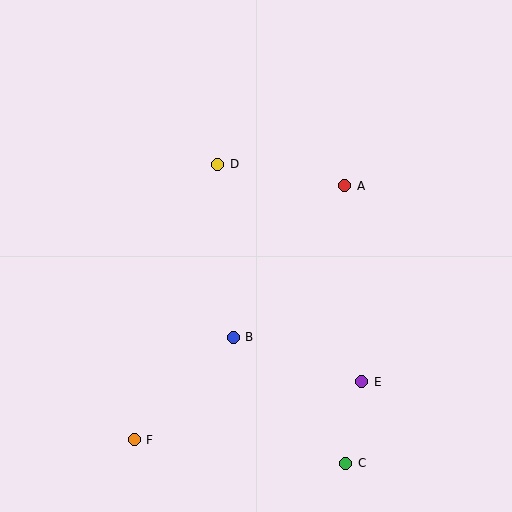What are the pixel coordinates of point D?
Point D is at (218, 164).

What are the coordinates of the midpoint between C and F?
The midpoint between C and F is at (240, 452).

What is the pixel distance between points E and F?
The distance between E and F is 235 pixels.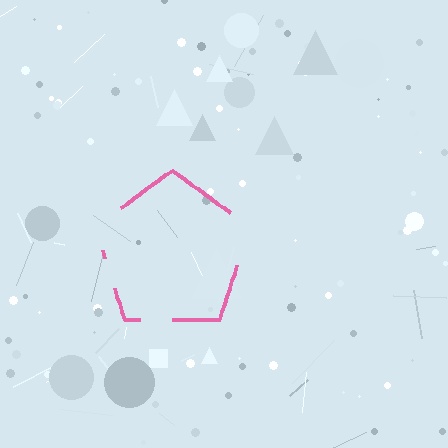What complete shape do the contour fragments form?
The contour fragments form a pentagon.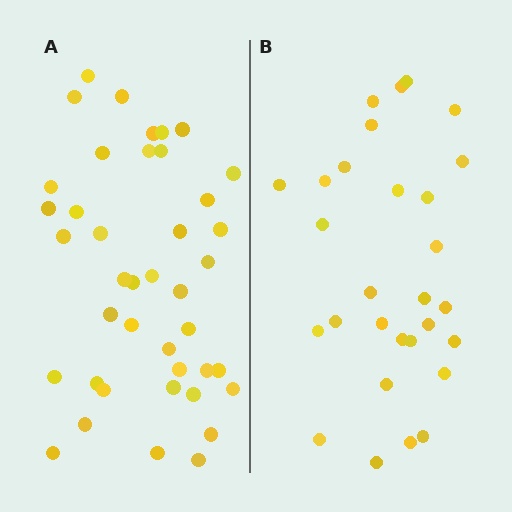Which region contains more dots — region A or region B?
Region A (the left region) has more dots.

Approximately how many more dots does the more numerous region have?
Region A has roughly 12 or so more dots than region B.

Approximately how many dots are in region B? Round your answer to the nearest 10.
About 30 dots. (The exact count is 29, which rounds to 30.)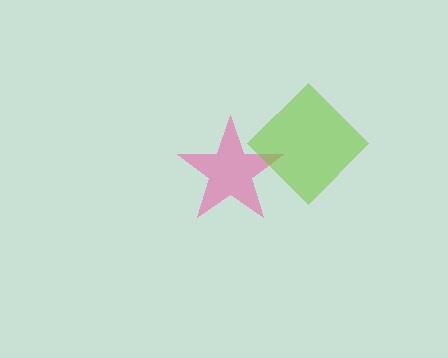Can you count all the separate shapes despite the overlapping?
Yes, there are 2 separate shapes.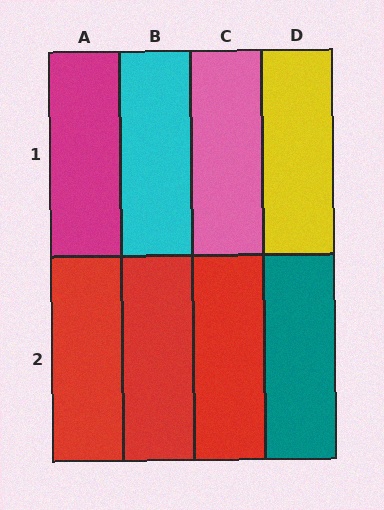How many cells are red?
3 cells are red.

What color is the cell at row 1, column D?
Yellow.